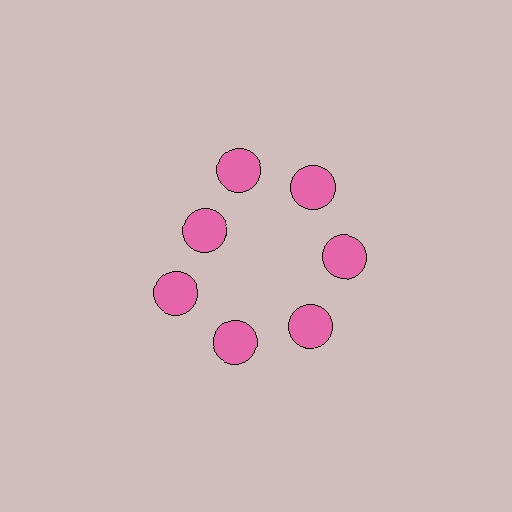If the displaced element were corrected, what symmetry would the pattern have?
It would have 7-fold rotational symmetry — the pattern would map onto itself every 51 degrees.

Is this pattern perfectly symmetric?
No. The 7 pink circles are arranged in a ring, but one element near the 10 o'clock position is pulled inward toward the center, breaking the 7-fold rotational symmetry.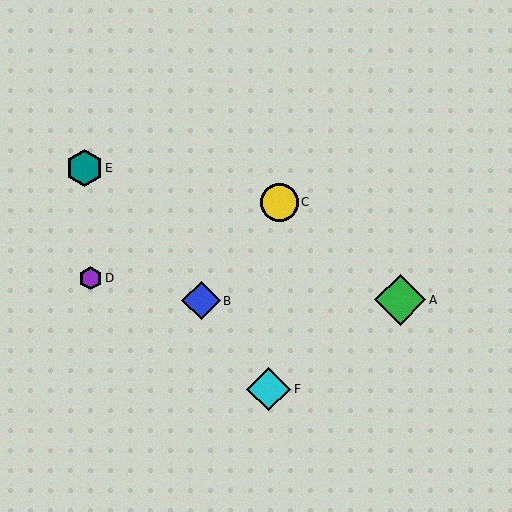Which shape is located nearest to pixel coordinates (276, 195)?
The yellow circle (labeled C) at (280, 202) is nearest to that location.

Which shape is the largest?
The green diamond (labeled A) is the largest.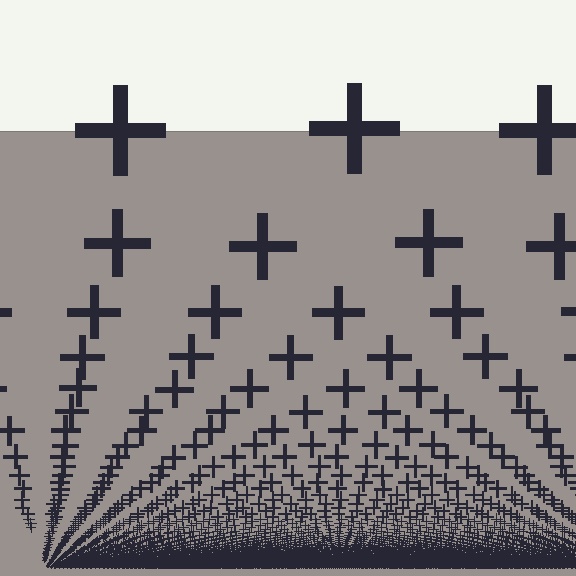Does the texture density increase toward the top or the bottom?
Density increases toward the bottom.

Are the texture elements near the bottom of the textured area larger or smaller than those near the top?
Smaller. The gradient is inverted — elements near the bottom are smaller and denser.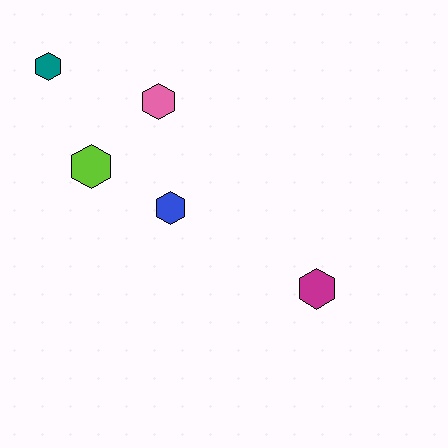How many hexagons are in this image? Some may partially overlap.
There are 5 hexagons.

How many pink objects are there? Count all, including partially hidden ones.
There is 1 pink object.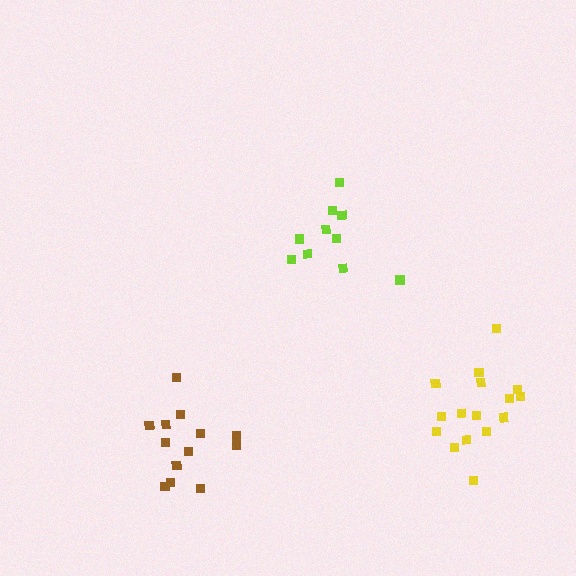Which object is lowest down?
The brown cluster is bottommost.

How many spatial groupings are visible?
There are 3 spatial groupings.